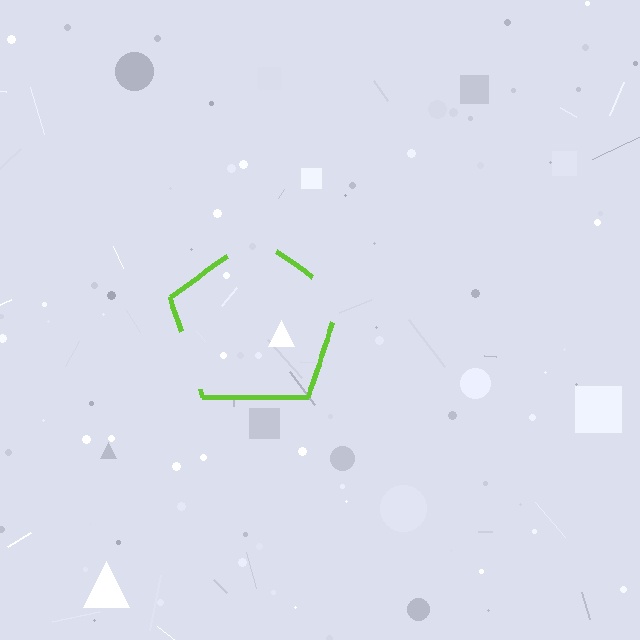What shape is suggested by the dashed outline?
The dashed outline suggests a pentagon.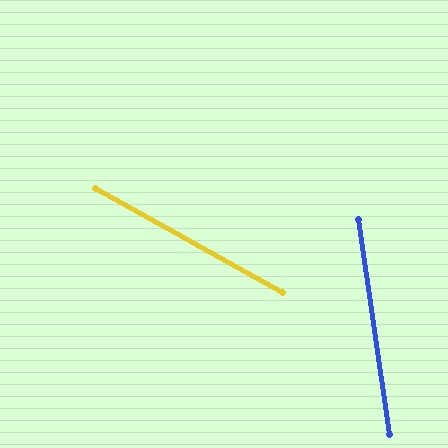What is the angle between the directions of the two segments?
Approximately 53 degrees.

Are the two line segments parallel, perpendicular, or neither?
Neither parallel nor perpendicular — they differ by about 53°.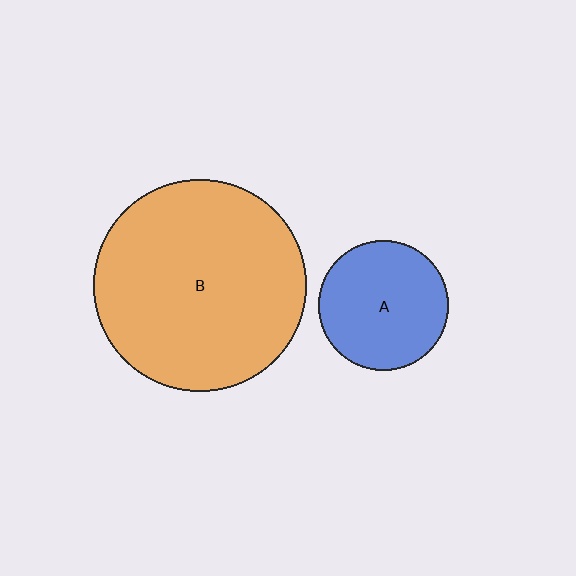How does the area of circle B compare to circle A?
Approximately 2.7 times.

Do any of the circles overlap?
No, none of the circles overlap.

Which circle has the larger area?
Circle B (orange).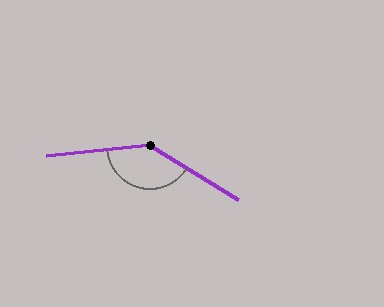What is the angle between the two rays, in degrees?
Approximately 142 degrees.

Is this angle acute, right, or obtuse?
It is obtuse.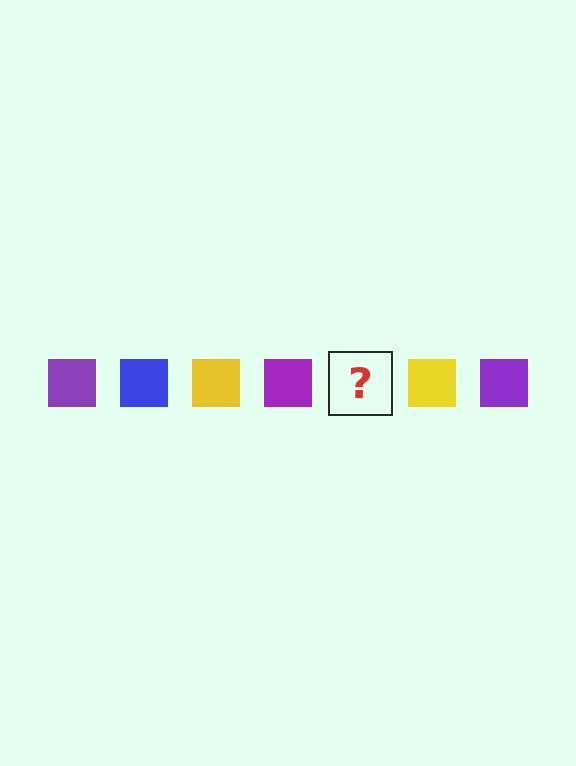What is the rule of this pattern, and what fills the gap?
The rule is that the pattern cycles through purple, blue, yellow squares. The gap should be filled with a blue square.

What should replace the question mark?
The question mark should be replaced with a blue square.